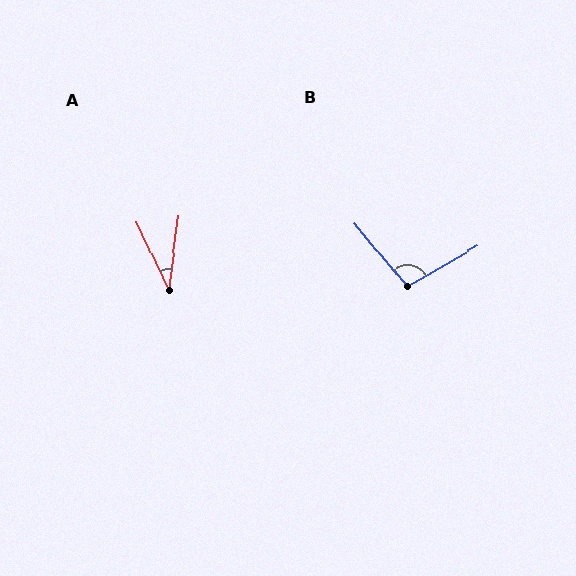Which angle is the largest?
B, at approximately 100 degrees.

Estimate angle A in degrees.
Approximately 32 degrees.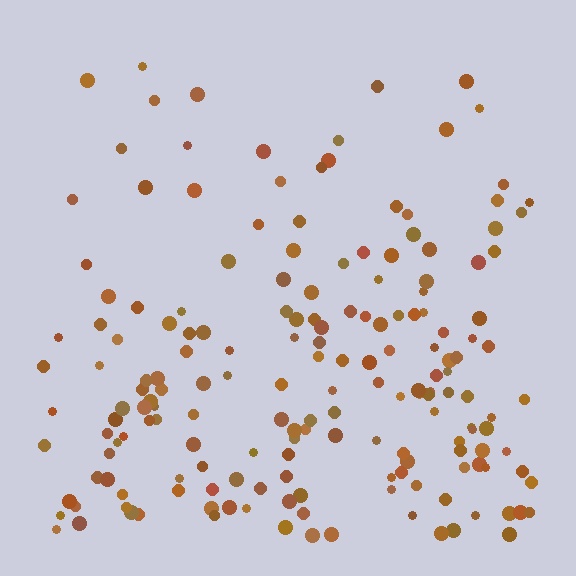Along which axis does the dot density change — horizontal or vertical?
Vertical.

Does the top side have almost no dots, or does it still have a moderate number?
Still a moderate number, just noticeably fewer than the bottom.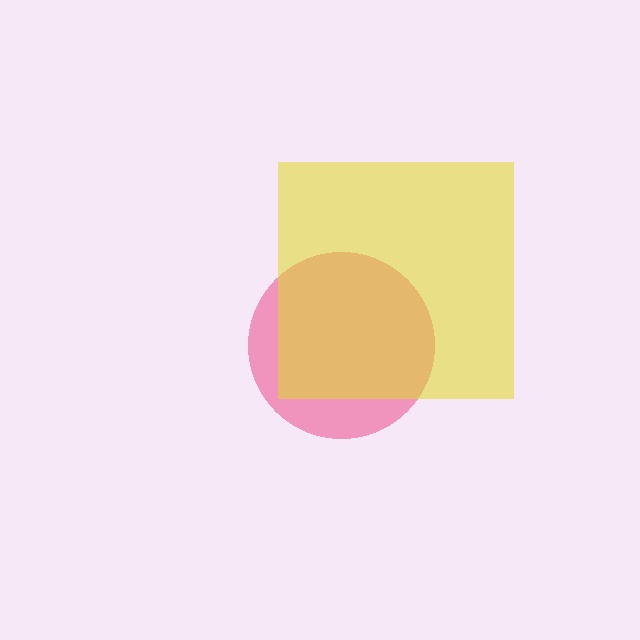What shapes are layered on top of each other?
The layered shapes are: a pink circle, a yellow square.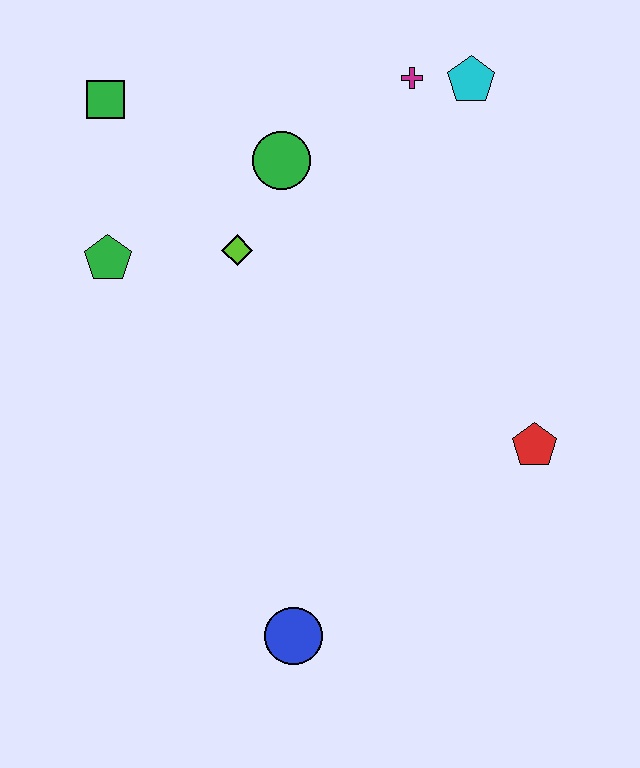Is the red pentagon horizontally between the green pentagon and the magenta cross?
No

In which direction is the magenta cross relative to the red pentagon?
The magenta cross is above the red pentagon.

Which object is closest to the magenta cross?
The cyan pentagon is closest to the magenta cross.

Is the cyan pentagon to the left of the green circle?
No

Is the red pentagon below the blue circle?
No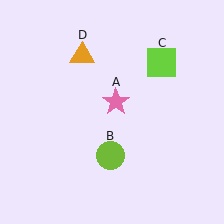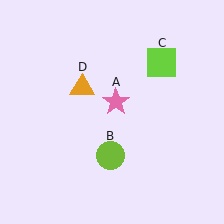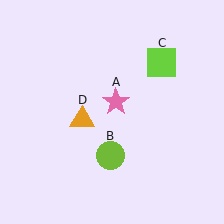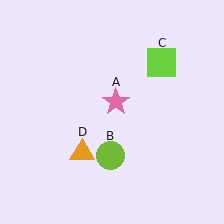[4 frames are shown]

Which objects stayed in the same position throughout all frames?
Pink star (object A) and lime circle (object B) and lime square (object C) remained stationary.